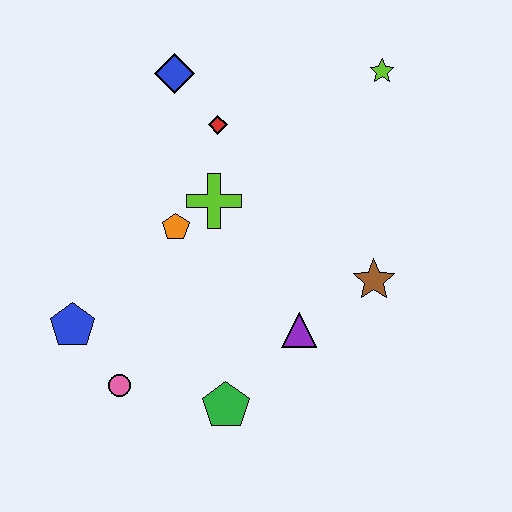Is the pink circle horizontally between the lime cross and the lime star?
No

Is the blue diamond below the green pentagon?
No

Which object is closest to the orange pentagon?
The lime cross is closest to the orange pentagon.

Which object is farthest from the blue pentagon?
The lime star is farthest from the blue pentagon.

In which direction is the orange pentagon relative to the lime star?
The orange pentagon is to the left of the lime star.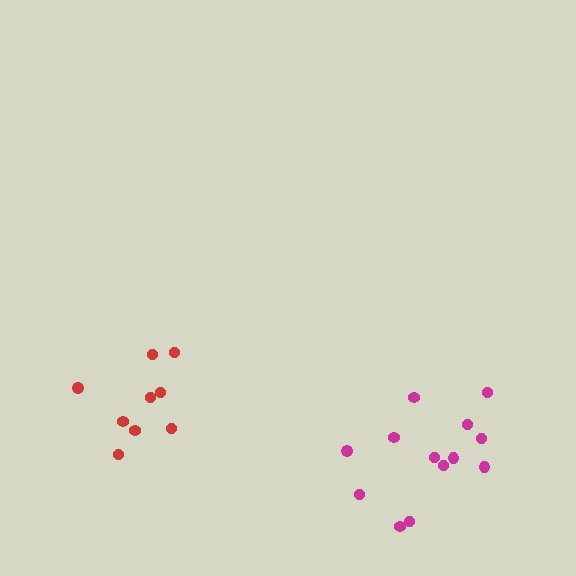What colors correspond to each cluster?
The clusters are colored: magenta, red.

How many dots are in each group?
Group 1: 13 dots, Group 2: 9 dots (22 total).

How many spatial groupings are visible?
There are 2 spatial groupings.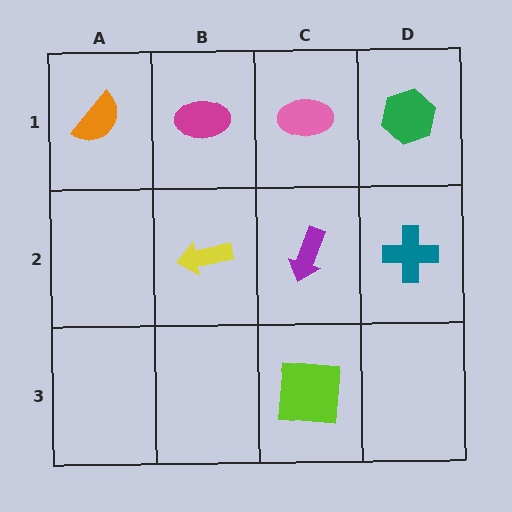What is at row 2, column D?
A teal cross.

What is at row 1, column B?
A magenta ellipse.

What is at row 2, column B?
A yellow arrow.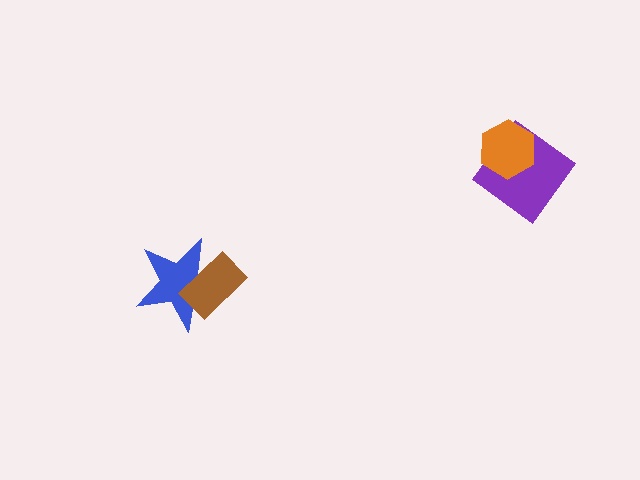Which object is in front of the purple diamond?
The orange hexagon is in front of the purple diamond.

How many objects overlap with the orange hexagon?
1 object overlaps with the orange hexagon.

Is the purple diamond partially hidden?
Yes, it is partially covered by another shape.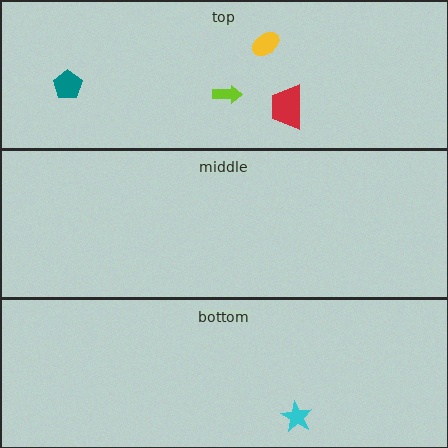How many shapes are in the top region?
4.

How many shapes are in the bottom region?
1.